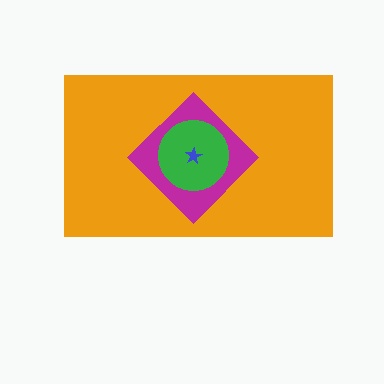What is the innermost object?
The blue star.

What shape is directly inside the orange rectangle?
The magenta diamond.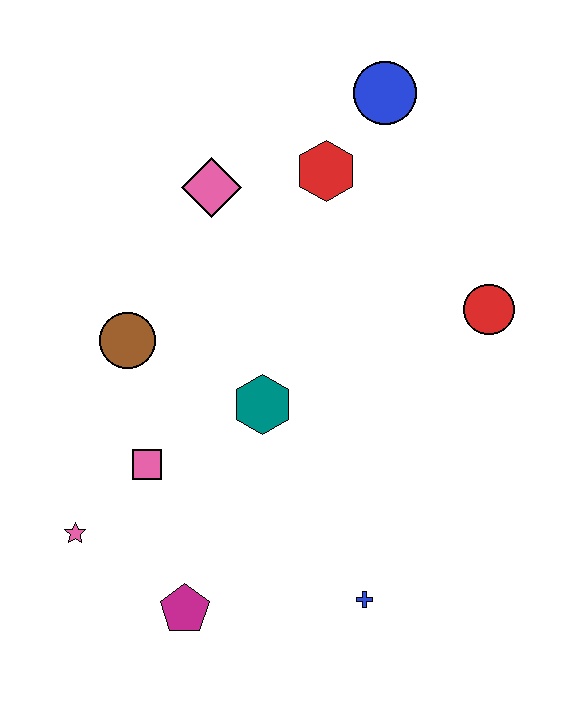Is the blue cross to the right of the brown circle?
Yes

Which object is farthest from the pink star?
The blue circle is farthest from the pink star.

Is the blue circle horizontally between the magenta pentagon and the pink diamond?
No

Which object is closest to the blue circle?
The red hexagon is closest to the blue circle.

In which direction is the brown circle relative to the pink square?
The brown circle is above the pink square.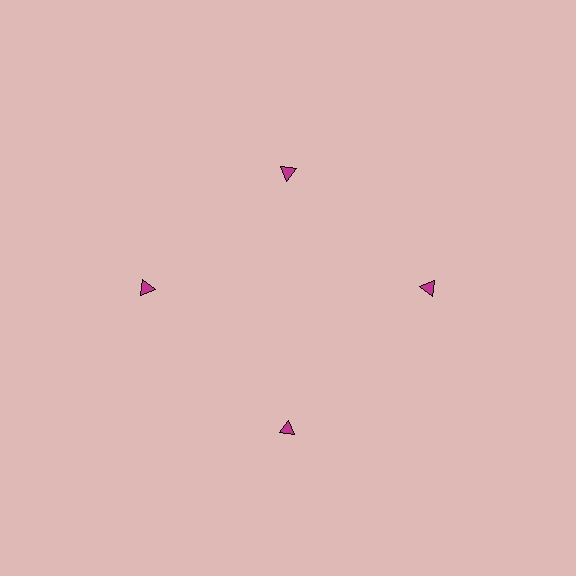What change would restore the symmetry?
The symmetry would be restored by moving it outward, back onto the ring so that all 4 triangles sit at equal angles and equal distance from the center.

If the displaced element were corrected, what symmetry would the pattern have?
It would have 4-fold rotational symmetry — the pattern would map onto itself every 90 degrees.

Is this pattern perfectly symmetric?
No. The 4 magenta triangles are arranged in a ring, but one element near the 12 o'clock position is pulled inward toward the center, breaking the 4-fold rotational symmetry.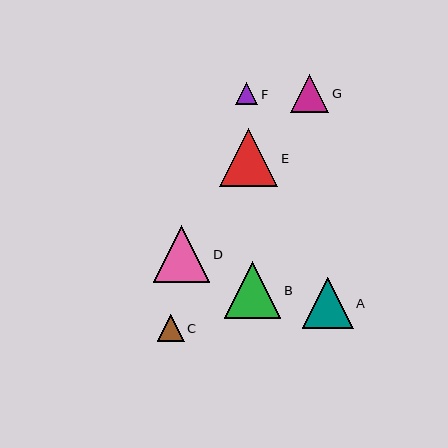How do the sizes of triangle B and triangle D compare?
Triangle B and triangle D are approximately the same size.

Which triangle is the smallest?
Triangle F is the smallest with a size of approximately 22 pixels.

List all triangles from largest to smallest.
From largest to smallest: E, B, D, A, G, C, F.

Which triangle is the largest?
Triangle E is the largest with a size of approximately 58 pixels.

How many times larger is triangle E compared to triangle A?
Triangle E is approximately 1.1 times the size of triangle A.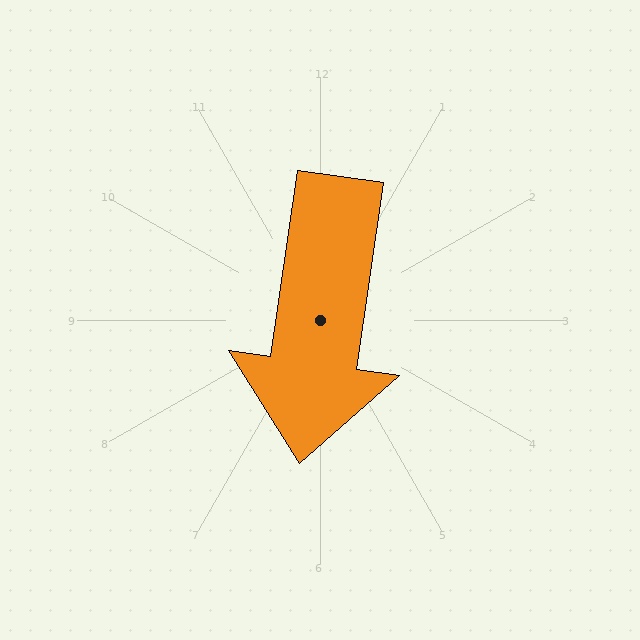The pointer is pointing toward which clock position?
Roughly 6 o'clock.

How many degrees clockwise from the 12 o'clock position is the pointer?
Approximately 188 degrees.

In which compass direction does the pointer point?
South.